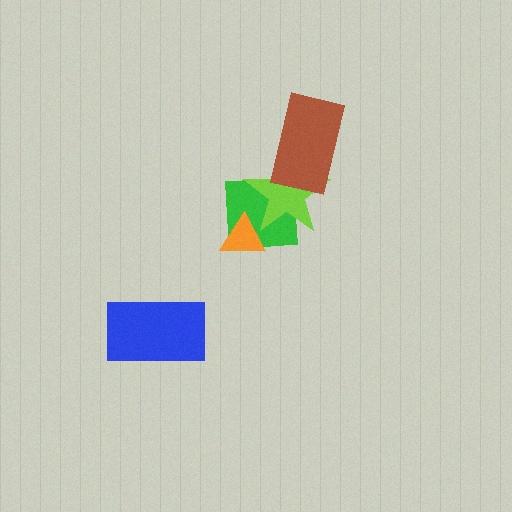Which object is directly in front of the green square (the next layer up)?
The lime star is directly in front of the green square.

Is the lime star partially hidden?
Yes, it is partially covered by another shape.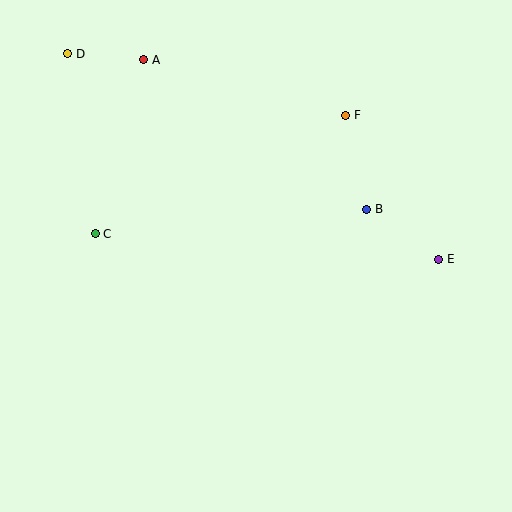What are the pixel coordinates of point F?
Point F is at (346, 115).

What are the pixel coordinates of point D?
Point D is at (68, 54).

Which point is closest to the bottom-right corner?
Point E is closest to the bottom-right corner.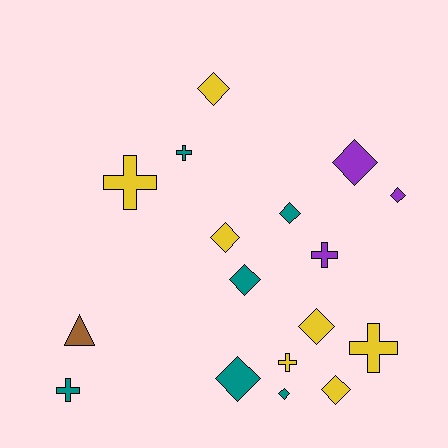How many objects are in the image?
There are 17 objects.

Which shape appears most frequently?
Diamond, with 10 objects.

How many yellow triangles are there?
There are no yellow triangles.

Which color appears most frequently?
Yellow, with 7 objects.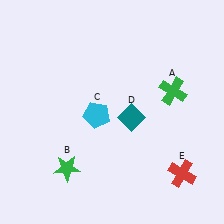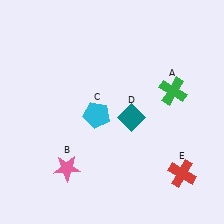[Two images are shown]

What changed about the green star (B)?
In Image 1, B is green. In Image 2, it changed to pink.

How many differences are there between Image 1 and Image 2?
There is 1 difference between the two images.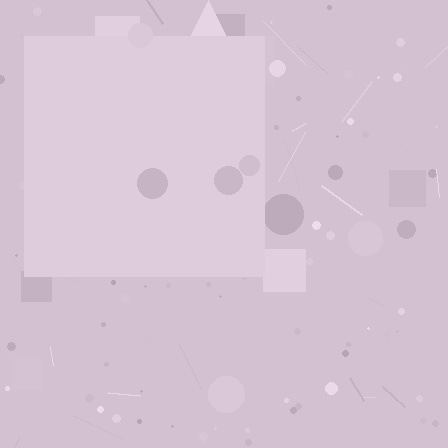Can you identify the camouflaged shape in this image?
The camouflaged shape is a square.